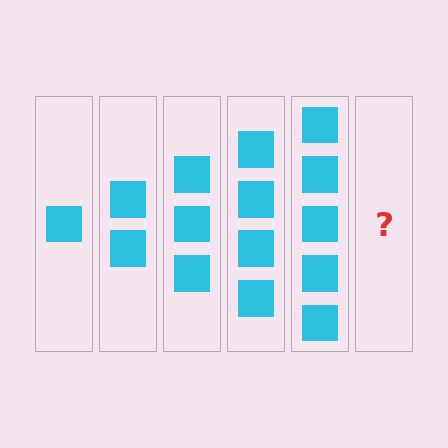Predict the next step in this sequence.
The next step is 6 squares.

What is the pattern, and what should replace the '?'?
The pattern is that each step adds one more square. The '?' should be 6 squares.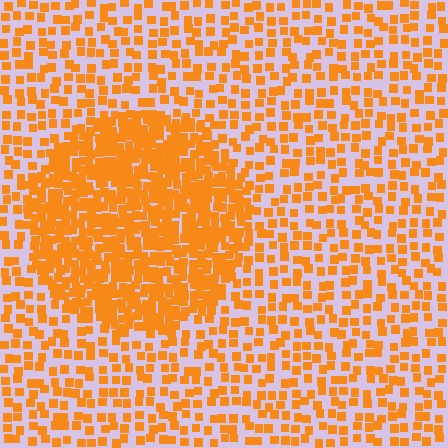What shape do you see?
I see a circle.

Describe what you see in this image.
The image contains small orange elements arranged at two different densities. A circle-shaped region is visible where the elements are more densely packed than the surrounding area.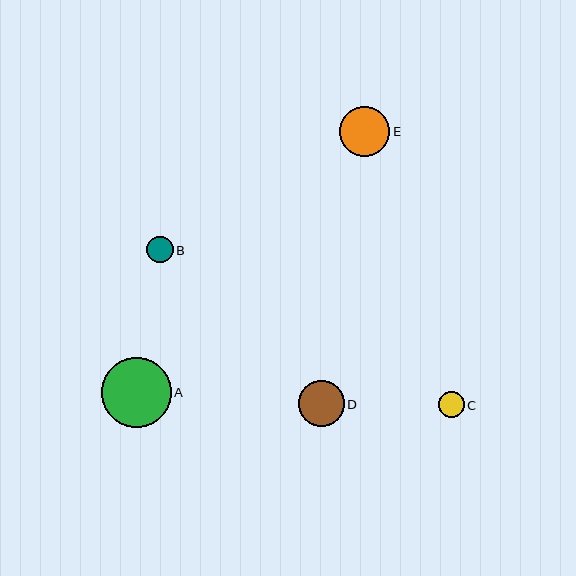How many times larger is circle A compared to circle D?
Circle A is approximately 1.5 times the size of circle D.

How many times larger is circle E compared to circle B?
Circle E is approximately 1.9 times the size of circle B.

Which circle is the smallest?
Circle C is the smallest with a size of approximately 26 pixels.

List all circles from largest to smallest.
From largest to smallest: A, E, D, B, C.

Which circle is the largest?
Circle A is the largest with a size of approximately 69 pixels.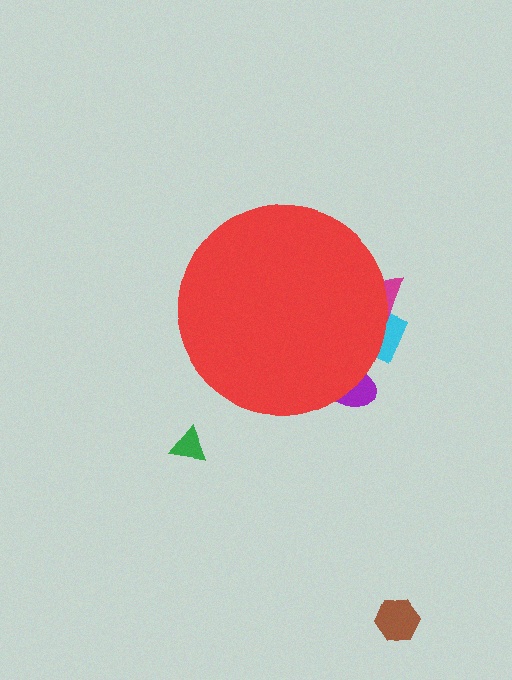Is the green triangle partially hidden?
No, the green triangle is fully visible.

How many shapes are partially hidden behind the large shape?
3 shapes are partially hidden.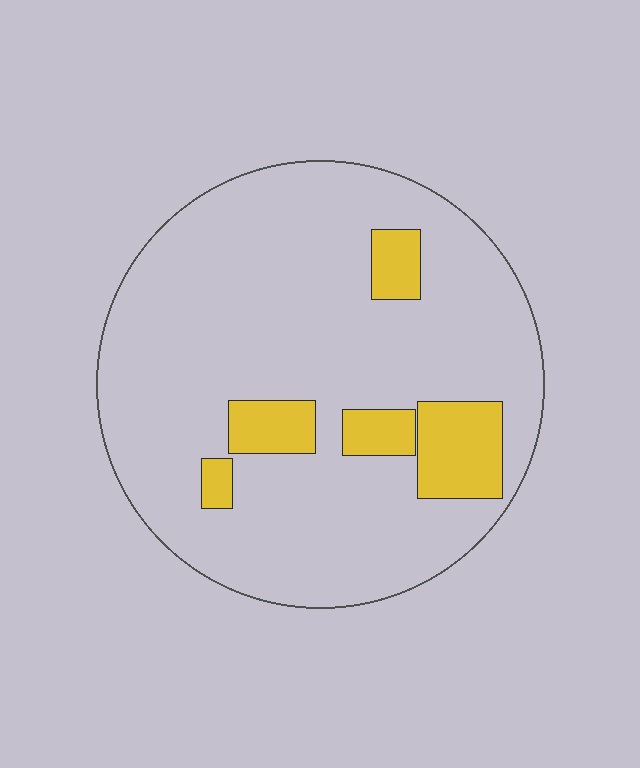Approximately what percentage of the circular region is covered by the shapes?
Approximately 15%.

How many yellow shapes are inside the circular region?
5.